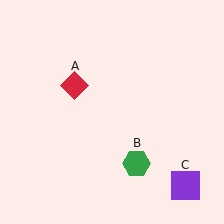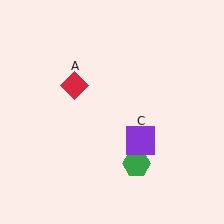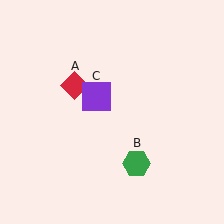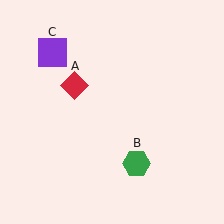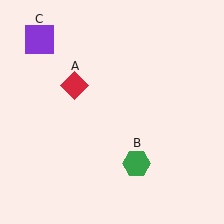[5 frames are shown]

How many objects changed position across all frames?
1 object changed position: purple square (object C).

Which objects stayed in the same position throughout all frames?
Red diamond (object A) and green hexagon (object B) remained stationary.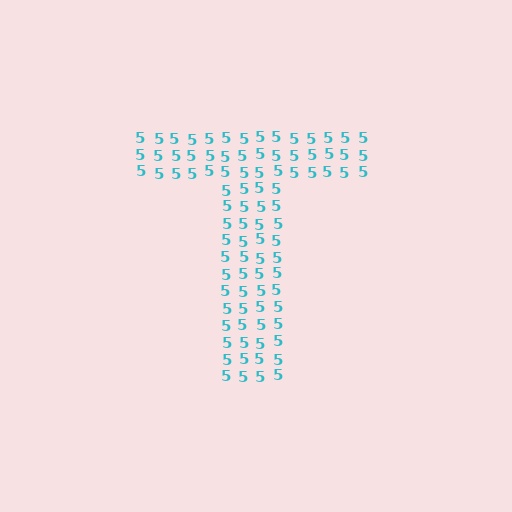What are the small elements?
The small elements are digit 5's.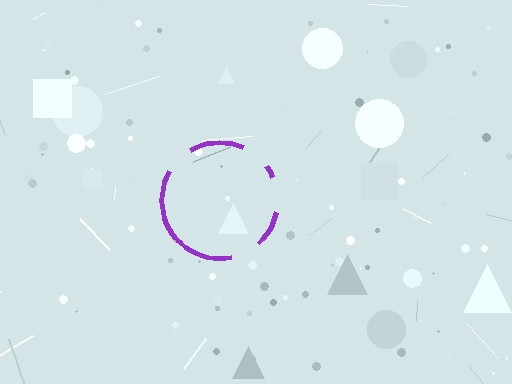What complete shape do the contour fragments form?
The contour fragments form a circle.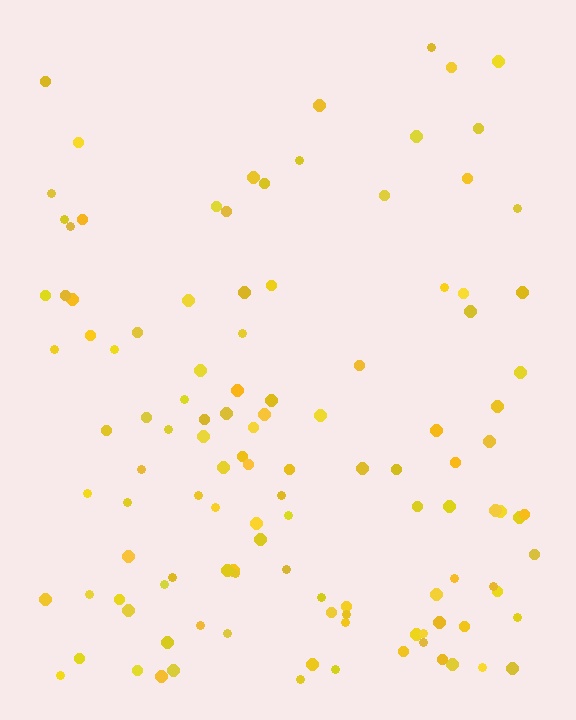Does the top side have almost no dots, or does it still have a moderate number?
Still a moderate number, just noticeably fewer than the bottom.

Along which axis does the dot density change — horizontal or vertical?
Vertical.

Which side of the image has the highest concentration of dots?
The bottom.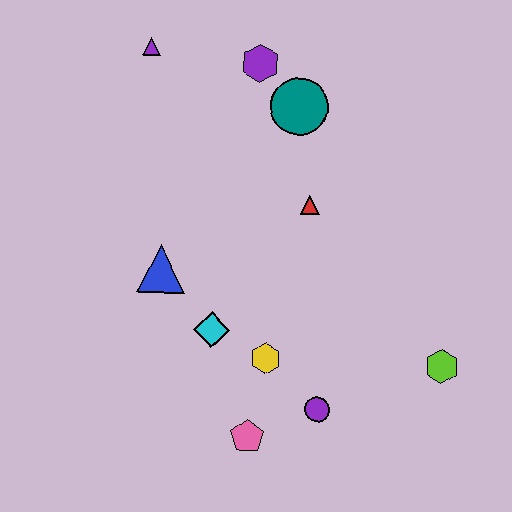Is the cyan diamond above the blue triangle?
No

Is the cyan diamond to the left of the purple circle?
Yes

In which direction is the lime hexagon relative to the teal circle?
The lime hexagon is below the teal circle.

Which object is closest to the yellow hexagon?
The cyan diamond is closest to the yellow hexagon.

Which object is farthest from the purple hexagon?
The pink pentagon is farthest from the purple hexagon.